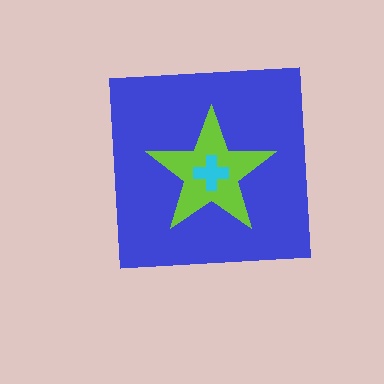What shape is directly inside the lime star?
The cyan cross.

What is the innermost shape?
The cyan cross.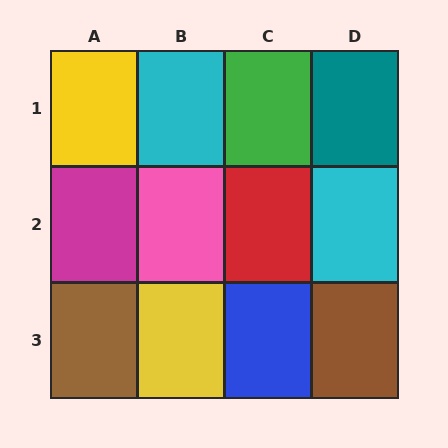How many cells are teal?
1 cell is teal.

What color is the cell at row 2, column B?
Pink.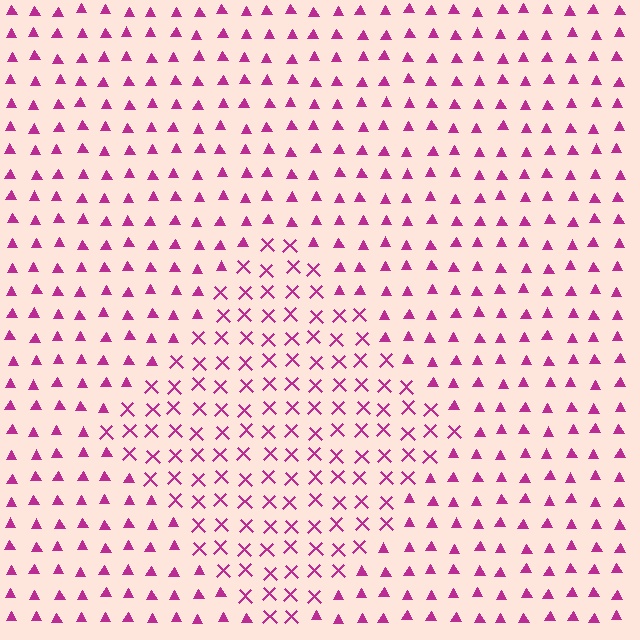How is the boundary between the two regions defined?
The boundary is defined by a change in element shape: X marks inside vs. triangles outside. All elements share the same color and spacing.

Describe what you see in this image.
The image is filled with small magenta elements arranged in a uniform grid. A diamond-shaped region contains X marks, while the surrounding area contains triangles. The boundary is defined purely by the change in element shape.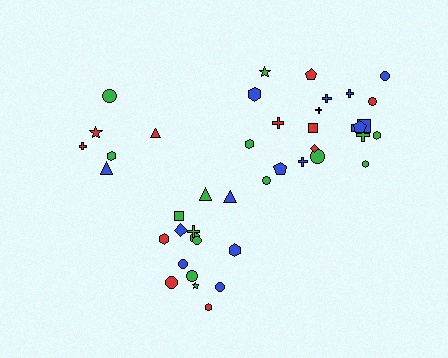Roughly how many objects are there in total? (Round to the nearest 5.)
Roughly 45 objects in total.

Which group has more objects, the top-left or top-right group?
The top-right group.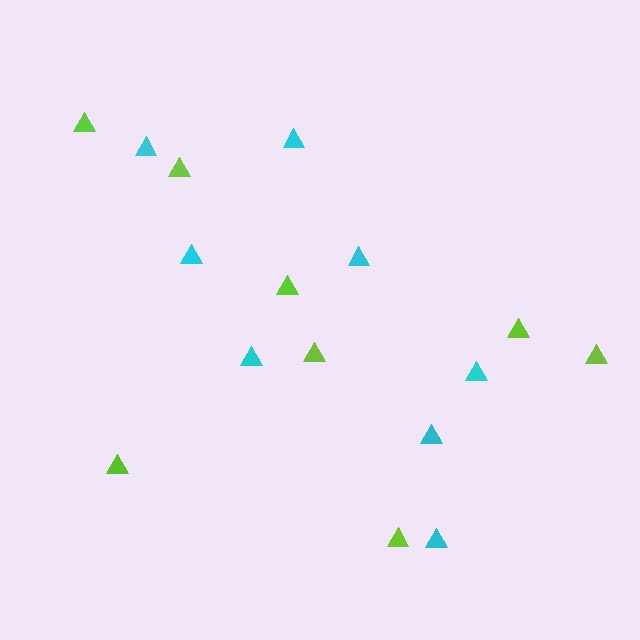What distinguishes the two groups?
There are 2 groups: one group of lime triangles (8) and one group of cyan triangles (8).